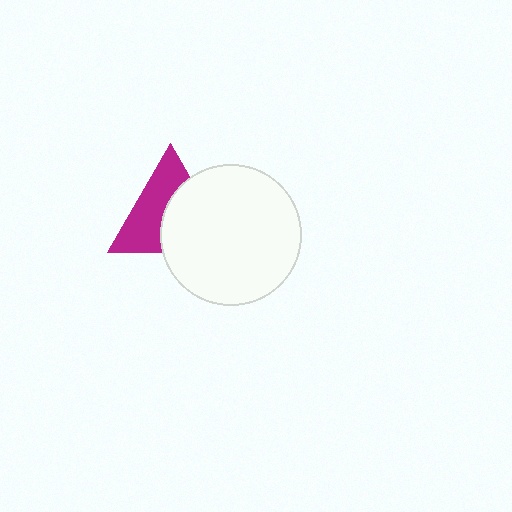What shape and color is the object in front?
The object in front is a white circle.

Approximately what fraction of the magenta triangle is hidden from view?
Roughly 49% of the magenta triangle is hidden behind the white circle.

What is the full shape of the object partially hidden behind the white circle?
The partially hidden object is a magenta triangle.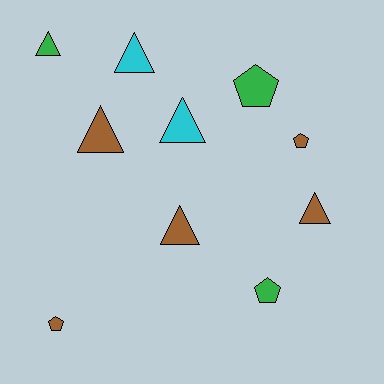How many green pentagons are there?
There are 2 green pentagons.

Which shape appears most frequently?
Triangle, with 6 objects.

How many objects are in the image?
There are 10 objects.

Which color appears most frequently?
Brown, with 5 objects.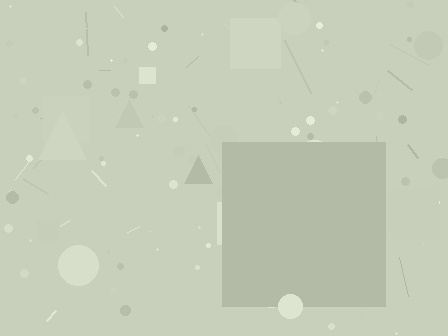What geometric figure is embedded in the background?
A square is embedded in the background.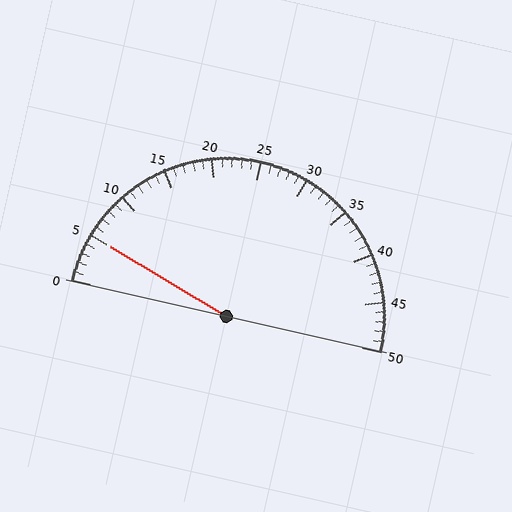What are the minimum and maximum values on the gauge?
The gauge ranges from 0 to 50.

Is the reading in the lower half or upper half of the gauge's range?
The reading is in the lower half of the range (0 to 50).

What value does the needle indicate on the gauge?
The needle indicates approximately 5.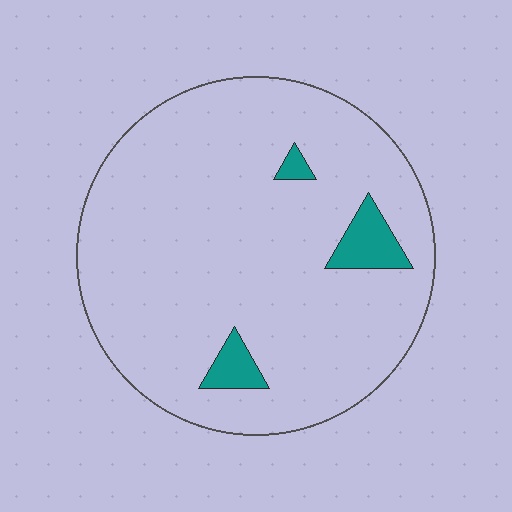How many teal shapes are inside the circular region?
3.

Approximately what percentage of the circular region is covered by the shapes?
Approximately 5%.